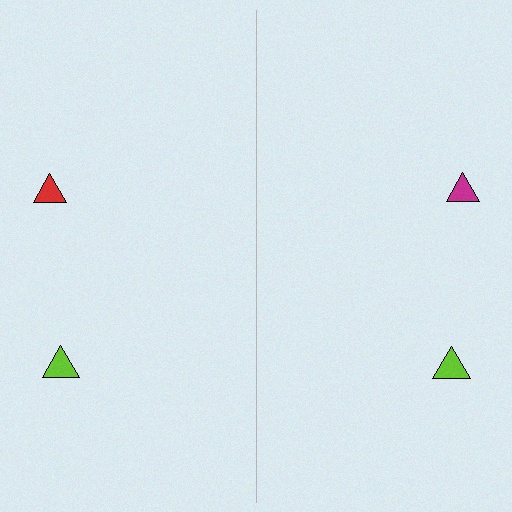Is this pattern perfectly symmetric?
No, the pattern is not perfectly symmetric. The magenta triangle on the right side breaks the symmetry — its mirror counterpart is red.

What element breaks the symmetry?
The magenta triangle on the right side breaks the symmetry — its mirror counterpart is red.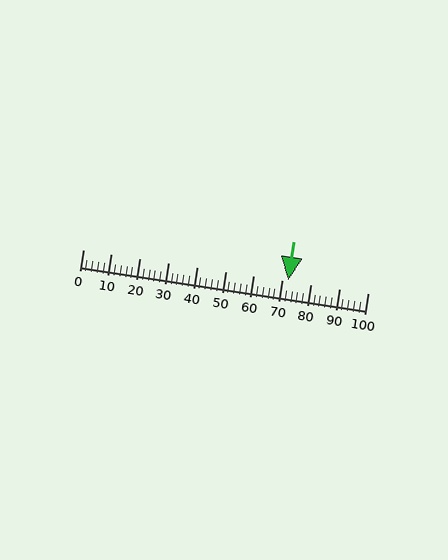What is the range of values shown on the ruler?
The ruler shows values from 0 to 100.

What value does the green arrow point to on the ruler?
The green arrow points to approximately 72.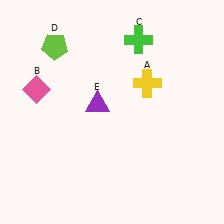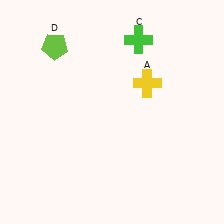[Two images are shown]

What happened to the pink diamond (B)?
The pink diamond (B) was removed in Image 2. It was in the top-left area of Image 1.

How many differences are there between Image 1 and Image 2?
There are 2 differences between the two images.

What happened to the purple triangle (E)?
The purple triangle (E) was removed in Image 2. It was in the top-left area of Image 1.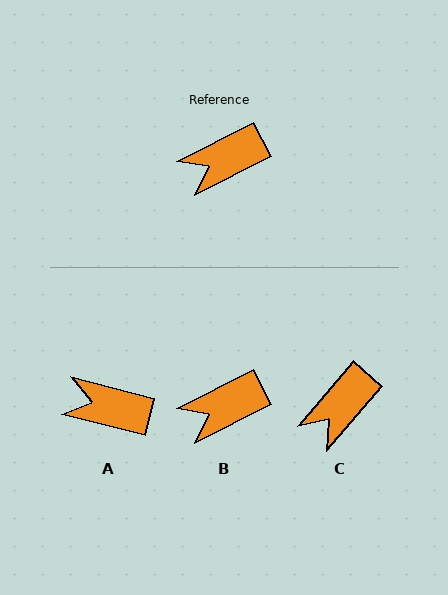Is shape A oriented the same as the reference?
No, it is off by about 41 degrees.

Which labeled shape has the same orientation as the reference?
B.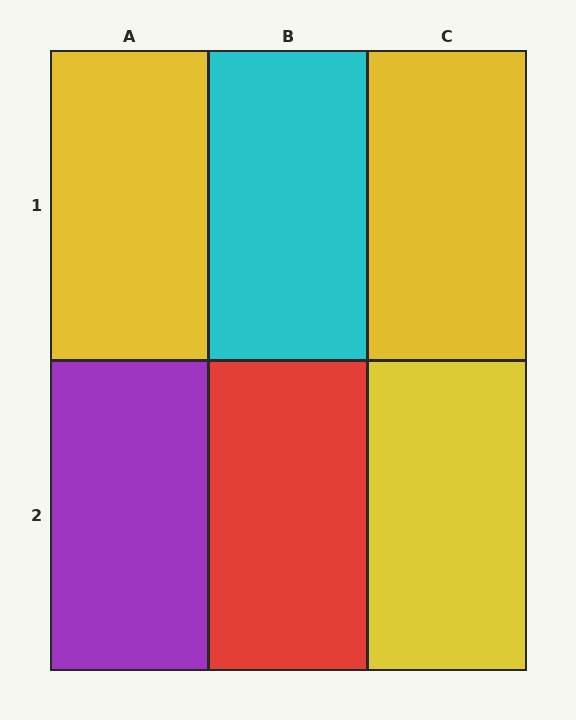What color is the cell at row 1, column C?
Yellow.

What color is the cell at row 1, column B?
Cyan.